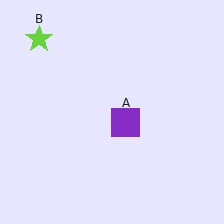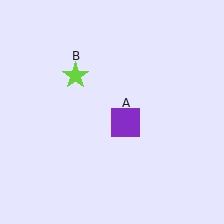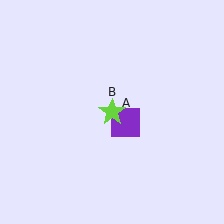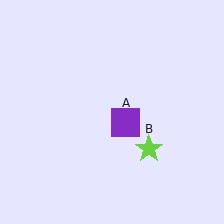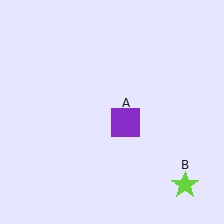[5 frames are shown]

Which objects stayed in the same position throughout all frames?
Purple square (object A) remained stationary.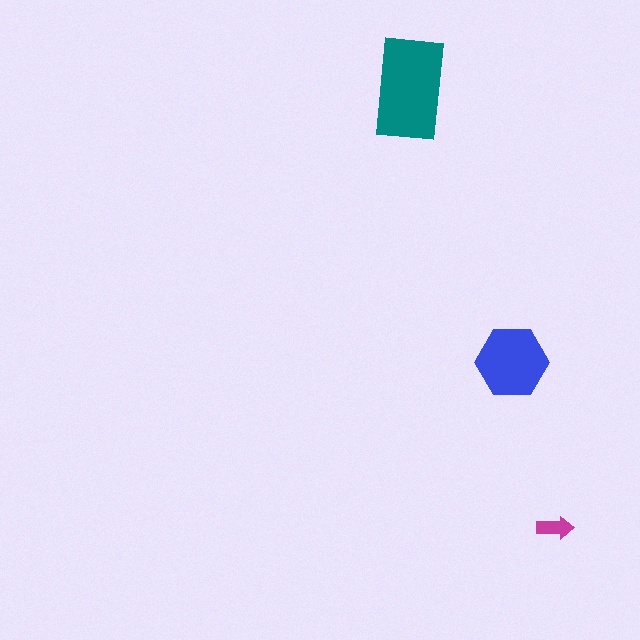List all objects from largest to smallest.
The teal rectangle, the blue hexagon, the magenta arrow.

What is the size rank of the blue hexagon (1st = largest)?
2nd.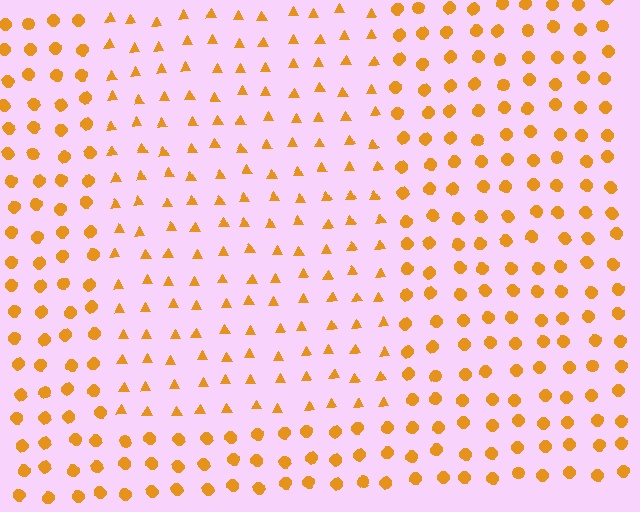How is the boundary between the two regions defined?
The boundary is defined by a change in element shape: triangles inside vs. circles outside. All elements share the same color and spacing.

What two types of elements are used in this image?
The image uses triangles inside the rectangle region and circles outside it.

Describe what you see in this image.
The image is filled with small orange elements arranged in a uniform grid. A rectangle-shaped region contains triangles, while the surrounding area contains circles. The boundary is defined purely by the change in element shape.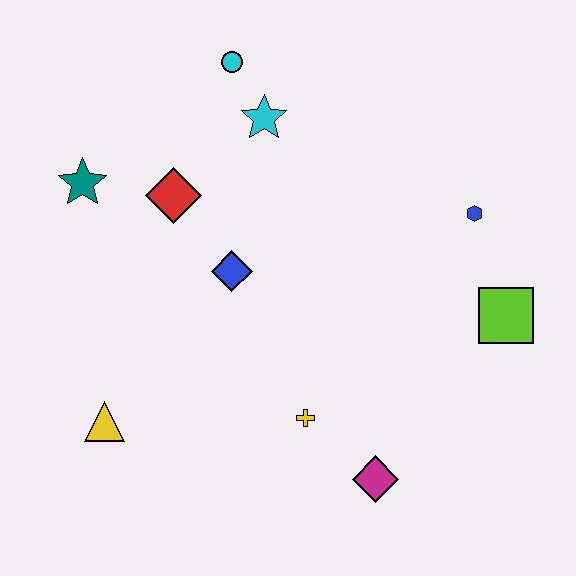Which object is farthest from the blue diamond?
The lime square is farthest from the blue diamond.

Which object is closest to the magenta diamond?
The yellow cross is closest to the magenta diamond.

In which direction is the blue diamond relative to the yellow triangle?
The blue diamond is above the yellow triangle.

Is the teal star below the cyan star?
Yes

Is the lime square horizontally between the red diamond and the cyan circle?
No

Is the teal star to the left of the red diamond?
Yes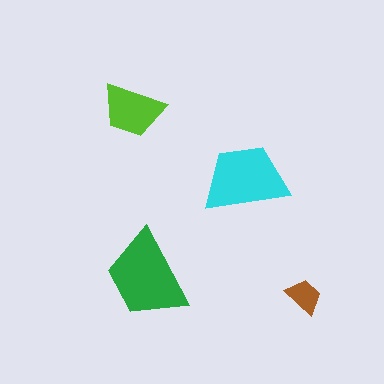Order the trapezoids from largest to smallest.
the green one, the cyan one, the lime one, the brown one.